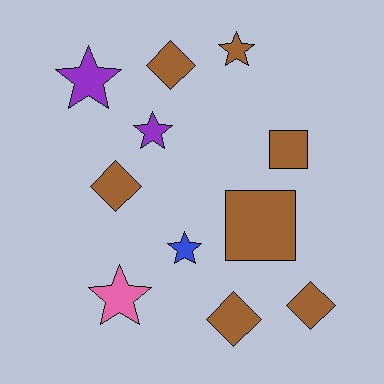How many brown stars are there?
There is 1 brown star.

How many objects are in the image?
There are 11 objects.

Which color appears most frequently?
Brown, with 7 objects.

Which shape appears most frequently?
Star, with 5 objects.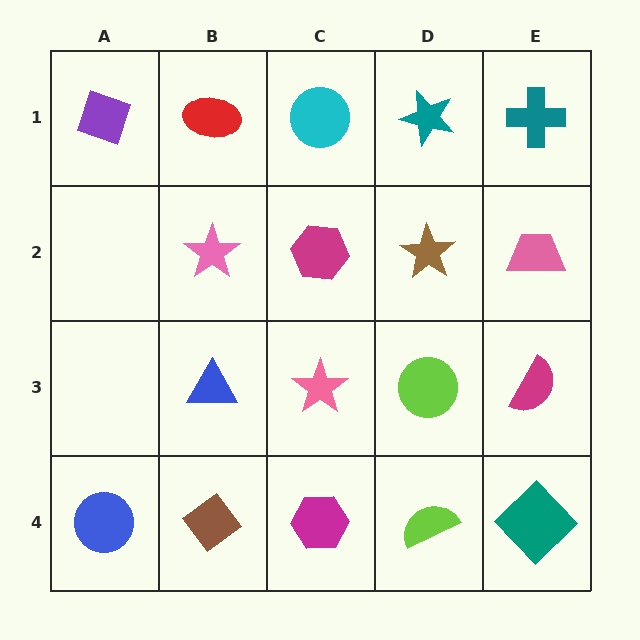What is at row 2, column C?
A magenta hexagon.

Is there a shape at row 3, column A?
No, that cell is empty.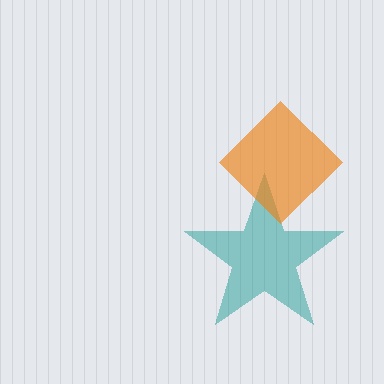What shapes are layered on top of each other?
The layered shapes are: a teal star, an orange diamond.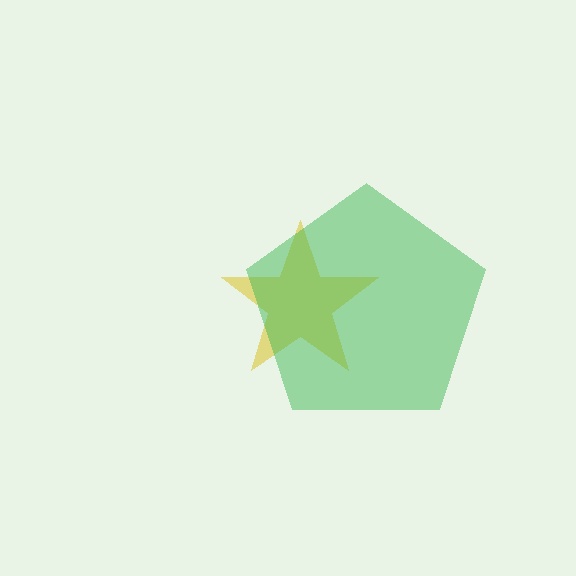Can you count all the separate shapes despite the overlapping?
Yes, there are 2 separate shapes.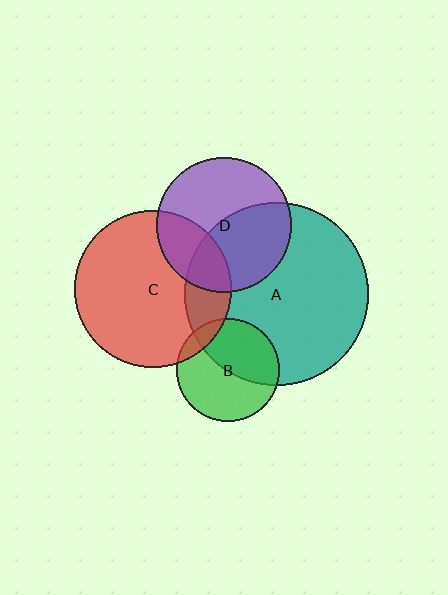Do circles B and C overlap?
Yes.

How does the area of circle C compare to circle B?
Approximately 2.3 times.